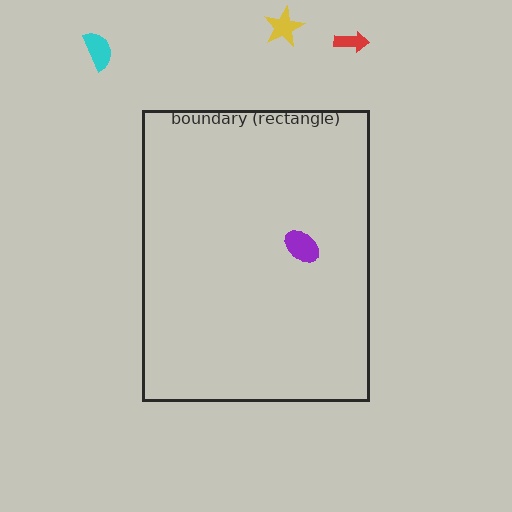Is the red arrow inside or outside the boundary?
Outside.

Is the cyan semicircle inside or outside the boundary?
Outside.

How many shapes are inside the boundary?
1 inside, 3 outside.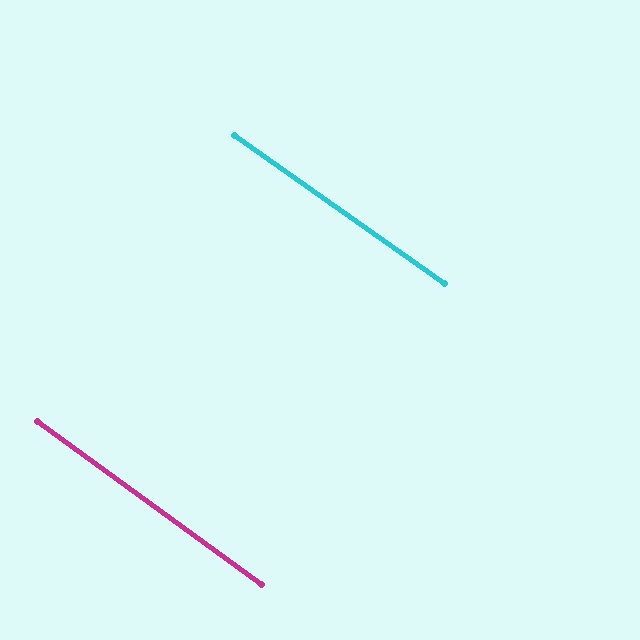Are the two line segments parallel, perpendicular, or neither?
Parallel — their directions differ by only 0.9°.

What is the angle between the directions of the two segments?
Approximately 1 degree.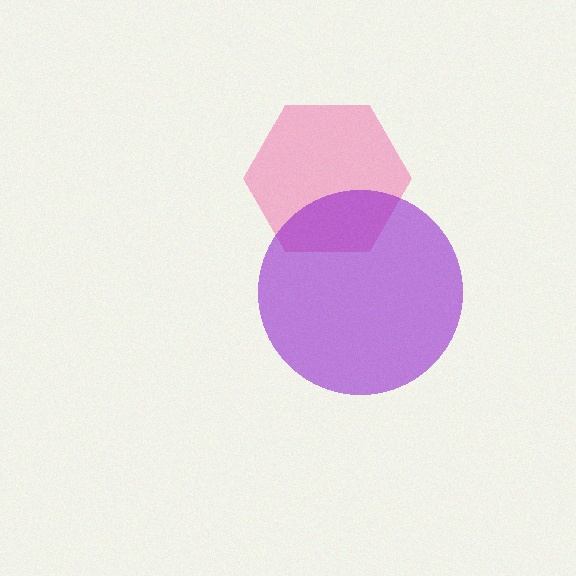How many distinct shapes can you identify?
There are 2 distinct shapes: a pink hexagon, a purple circle.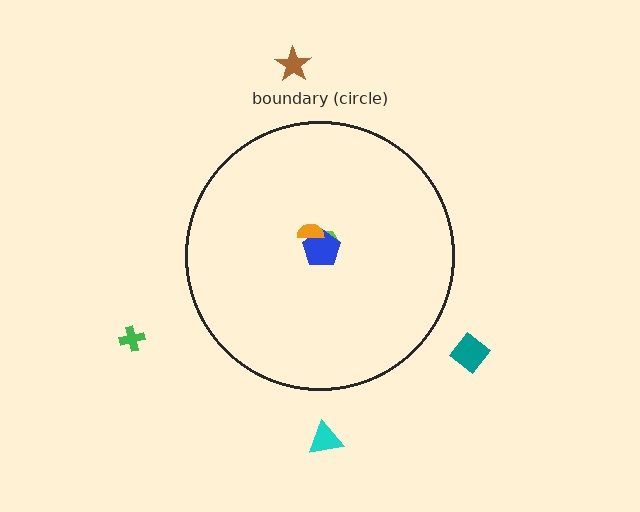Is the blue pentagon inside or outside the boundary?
Inside.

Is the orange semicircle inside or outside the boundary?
Inside.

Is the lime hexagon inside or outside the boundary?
Inside.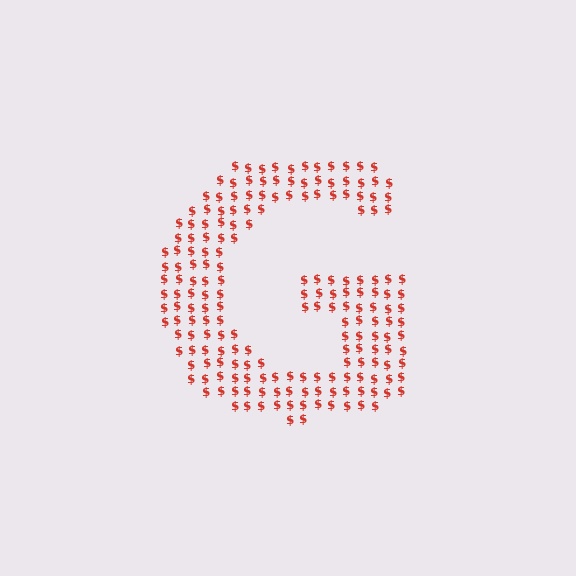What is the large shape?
The large shape is the letter G.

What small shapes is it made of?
It is made of small dollar signs.